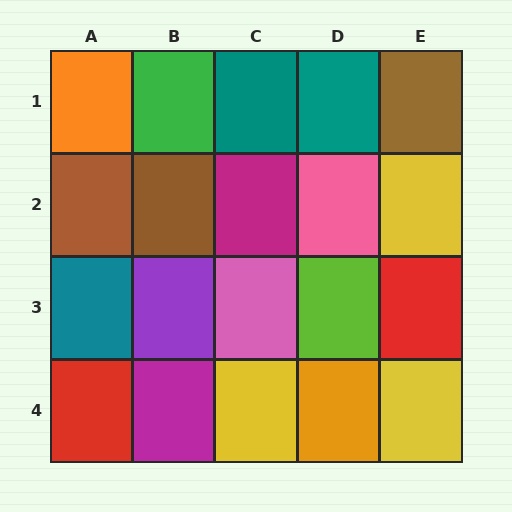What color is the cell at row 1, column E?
Brown.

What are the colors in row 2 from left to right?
Brown, brown, magenta, pink, yellow.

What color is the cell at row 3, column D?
Lime.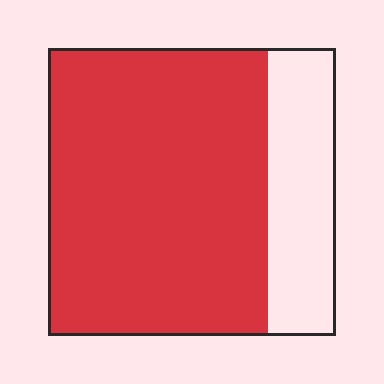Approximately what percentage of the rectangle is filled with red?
Approximately 75%.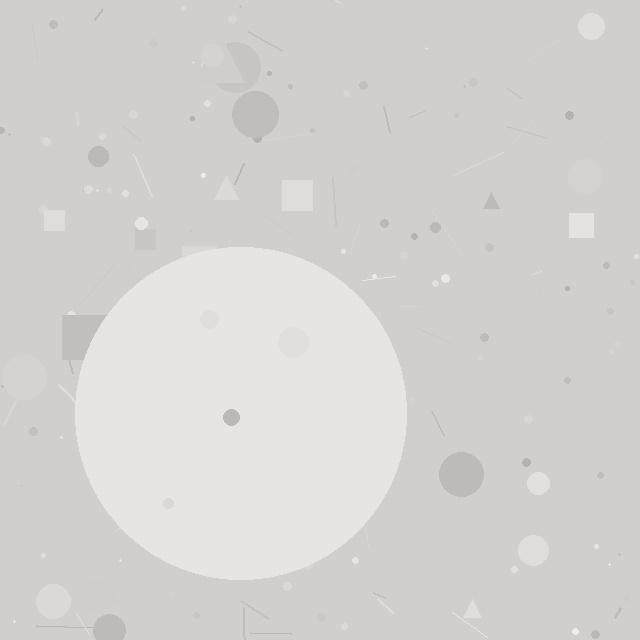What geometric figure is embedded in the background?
A circle is embedded in the background.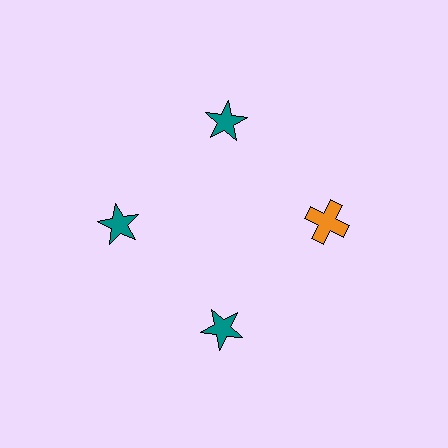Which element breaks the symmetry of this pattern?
The orange cross at roughly the 3 o'clock position breaks the symmetry. All other shapes are teal stars.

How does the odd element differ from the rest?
It differs in both color (orange instead of teal) and shape (cross instead of star).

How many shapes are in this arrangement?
There are 4 shapes arranged in a ring pattern.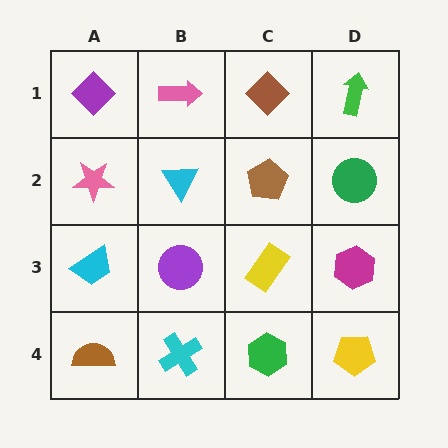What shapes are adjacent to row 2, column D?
A green arrow (row 1, column D), a magenta hexagon (row 3, column D), a brown pentagon (row 2, column C).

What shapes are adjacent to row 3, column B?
A cyan triangle (row 2, column B), a cyan cross (row 4, column B), a cyan trapezoid (row 3, column A), a yellow rectangle (row 3, column C).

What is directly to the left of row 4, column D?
A green hexagon.